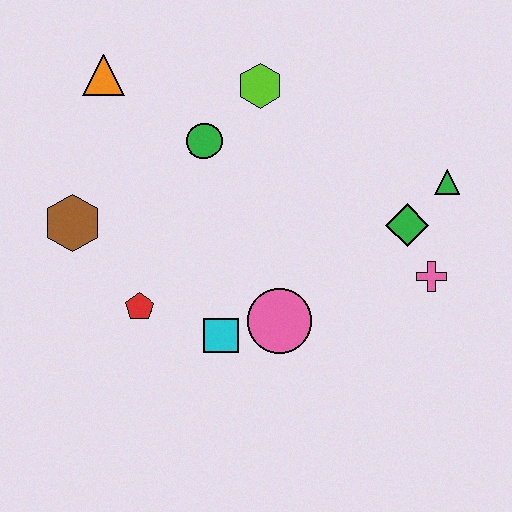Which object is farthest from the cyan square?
The orange triangle is farthest from the cyan square.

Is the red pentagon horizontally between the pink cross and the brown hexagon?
Yes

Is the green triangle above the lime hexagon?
No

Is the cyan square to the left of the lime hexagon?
Yes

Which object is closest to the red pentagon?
The cyan square is closest to the red pentagon.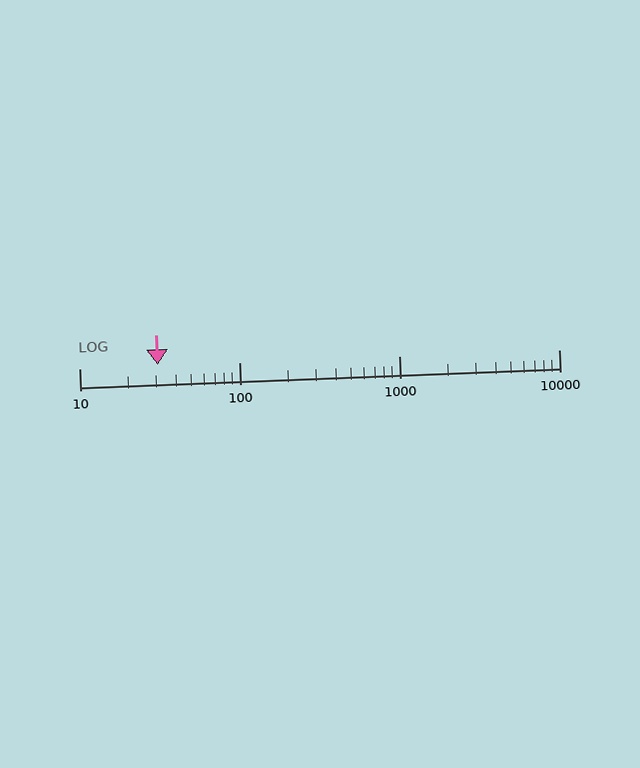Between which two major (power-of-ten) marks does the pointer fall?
The pointer is between 10 and 100.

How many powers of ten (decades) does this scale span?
The scale spans 3 decades, from 10 to 10000.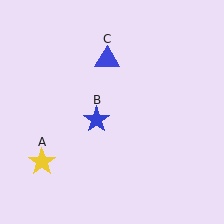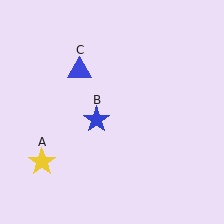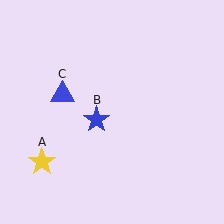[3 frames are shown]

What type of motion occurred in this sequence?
The blue triangle (object C) rotated counterclockwise around the center of the scene.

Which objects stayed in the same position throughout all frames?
Yellow star (object A) and blue star (object B) remained stationary.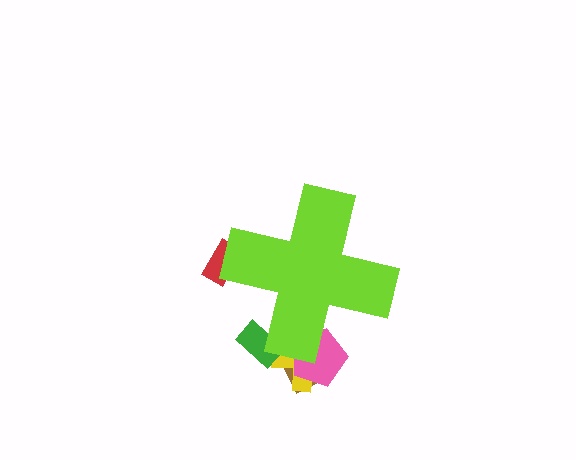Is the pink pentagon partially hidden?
Yes, the pink pentagon is partially hidden behind the lime cross.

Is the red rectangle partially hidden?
Yes, the red rectangle is partially hidden behind the lime cross.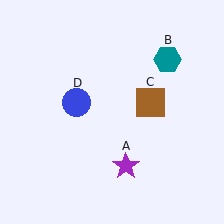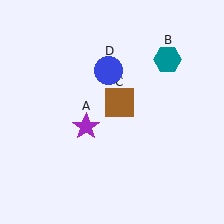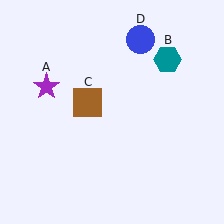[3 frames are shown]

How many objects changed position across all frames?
3 objects changed position: purple star (object A), brown square (object C), blue circle (object D).